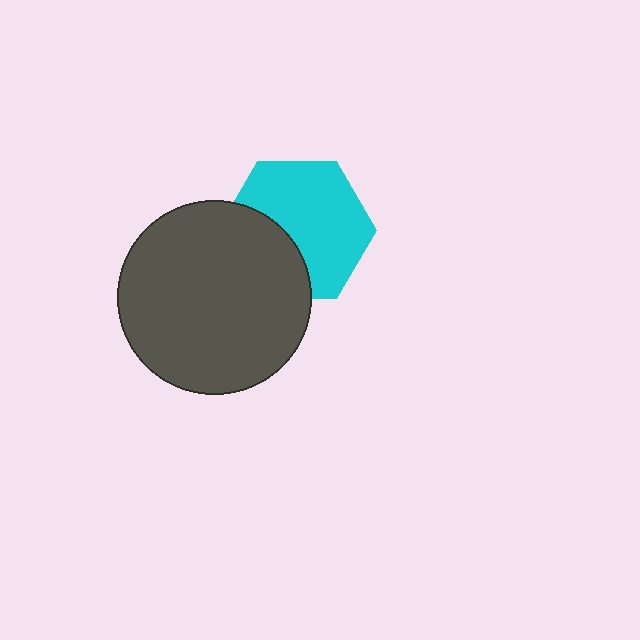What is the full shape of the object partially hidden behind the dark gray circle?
The partially hidden object is a cyan hexagon.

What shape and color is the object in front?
The object in front is a dark gray circle.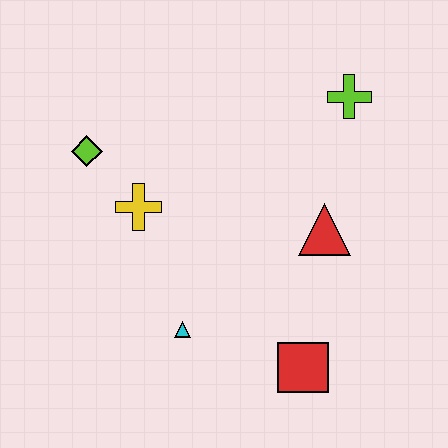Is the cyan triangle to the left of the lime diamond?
No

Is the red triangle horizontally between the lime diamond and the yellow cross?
No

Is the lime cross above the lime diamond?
Yes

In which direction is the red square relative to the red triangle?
The red square is below the red triangle.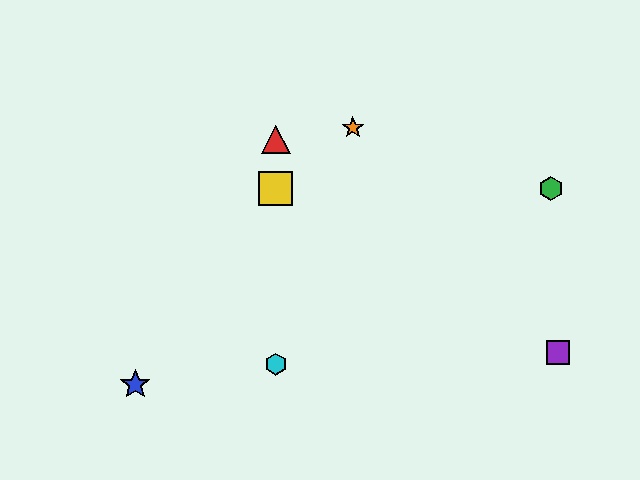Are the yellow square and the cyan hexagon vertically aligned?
Yes, both are at x≈276.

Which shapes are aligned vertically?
The red triangle, the yellow square, the cyan hexagon are aligned vertically.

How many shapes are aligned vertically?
3 shapes (the red triangle, the yellow square, the cyan hexagon) are aligned vertically.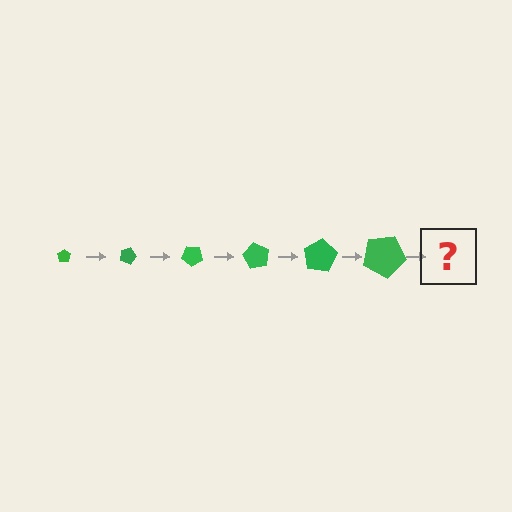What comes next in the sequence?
The next element should be a pentagon, larger than the previous one and rotated 120 degrees from the start.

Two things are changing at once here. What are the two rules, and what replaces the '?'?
The two rules are that the pentagon grows larger each step and it rotates 20 degrees each step. The '?' should be a pentagon, larger than the previous one and rotated 120 degrees from the start.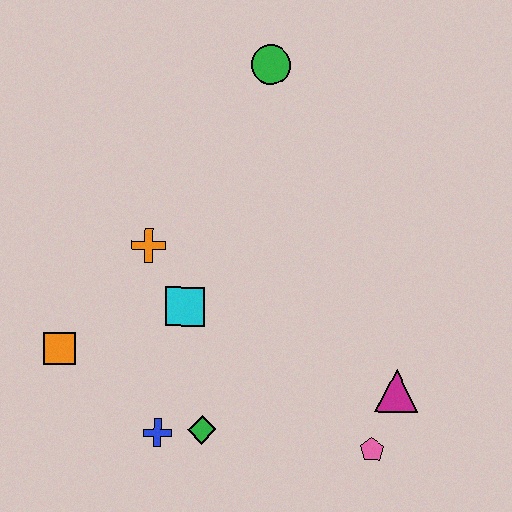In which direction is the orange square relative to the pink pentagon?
The orange square is to the left of the pink pentagon.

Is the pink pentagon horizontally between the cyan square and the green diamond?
No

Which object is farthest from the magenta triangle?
The green circle is farthest from the magenta triangle.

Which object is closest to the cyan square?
The orange cross is closest to the cyan square.